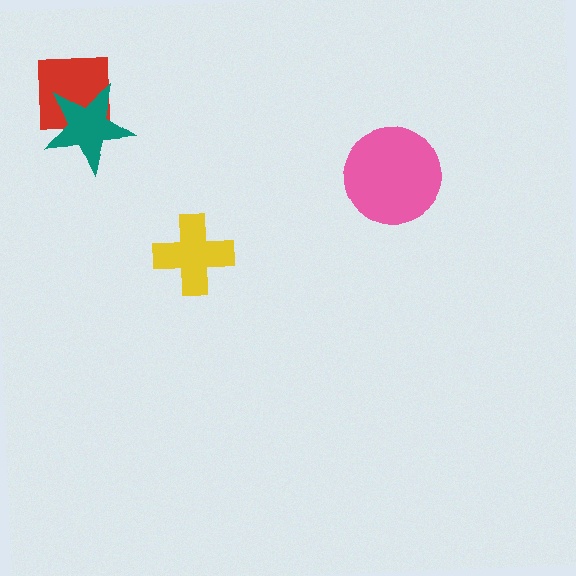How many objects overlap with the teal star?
1 object overlaps with the teal star.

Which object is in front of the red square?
The teal star is in front of the red square.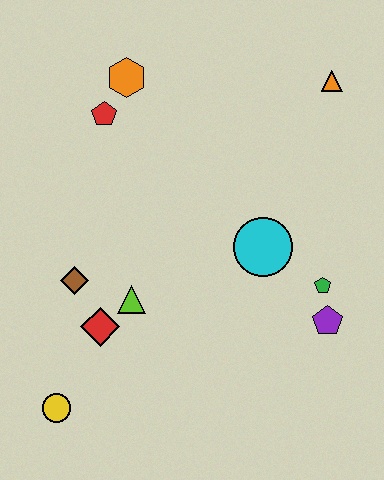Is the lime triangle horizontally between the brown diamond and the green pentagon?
Yes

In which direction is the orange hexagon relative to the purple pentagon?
The orange hexagon is above the purple pentagon.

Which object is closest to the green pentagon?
The purple pentagon is closest to the green pentagon.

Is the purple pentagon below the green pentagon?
Yes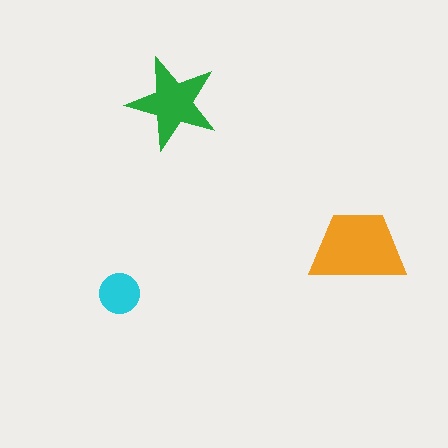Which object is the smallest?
The cyan circle.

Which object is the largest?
The orange trapezoid.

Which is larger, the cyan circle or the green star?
The green star.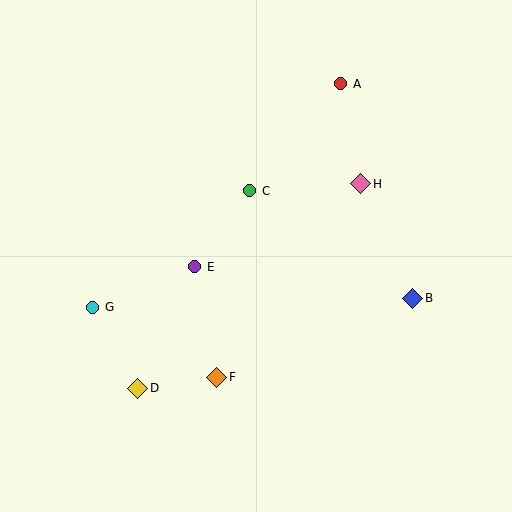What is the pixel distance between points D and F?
The distance between D and F is 80 pixels.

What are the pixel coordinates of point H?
Point H is at (361, 184).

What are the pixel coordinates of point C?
Point C is at (250, 191).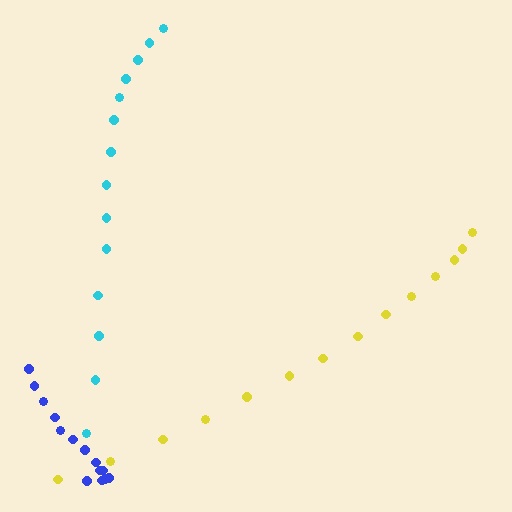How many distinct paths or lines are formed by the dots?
There are 3 distinct paths.